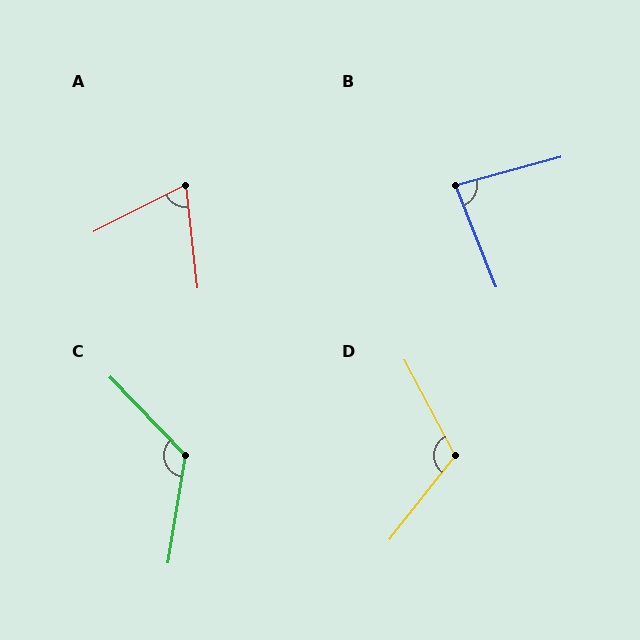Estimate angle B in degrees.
Approximately 83 degrees.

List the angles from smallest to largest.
A (70°), B (83°), D (114°), C (127°).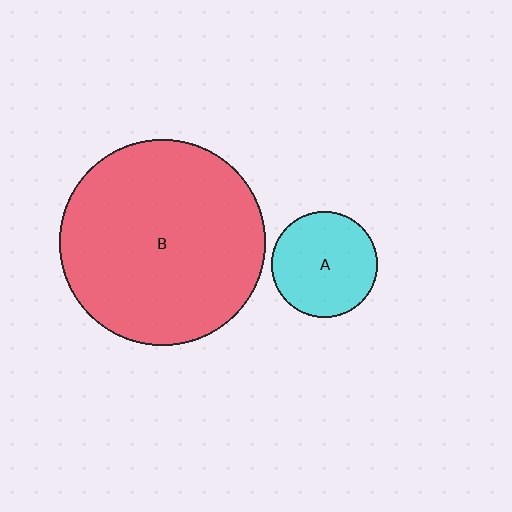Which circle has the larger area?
Circle B (red).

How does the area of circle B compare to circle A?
Approximately 3.8 times.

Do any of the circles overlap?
No, none of the circles overlap.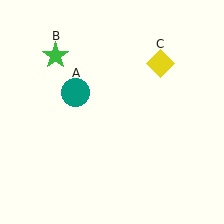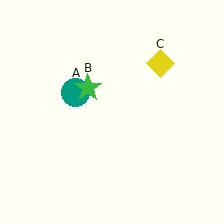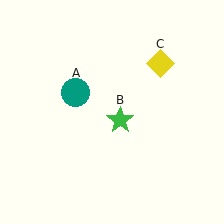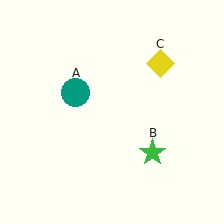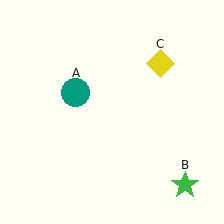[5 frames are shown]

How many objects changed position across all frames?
1 object changed position: green star (object B).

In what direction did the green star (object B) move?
The green star (object B) moved down and to the right.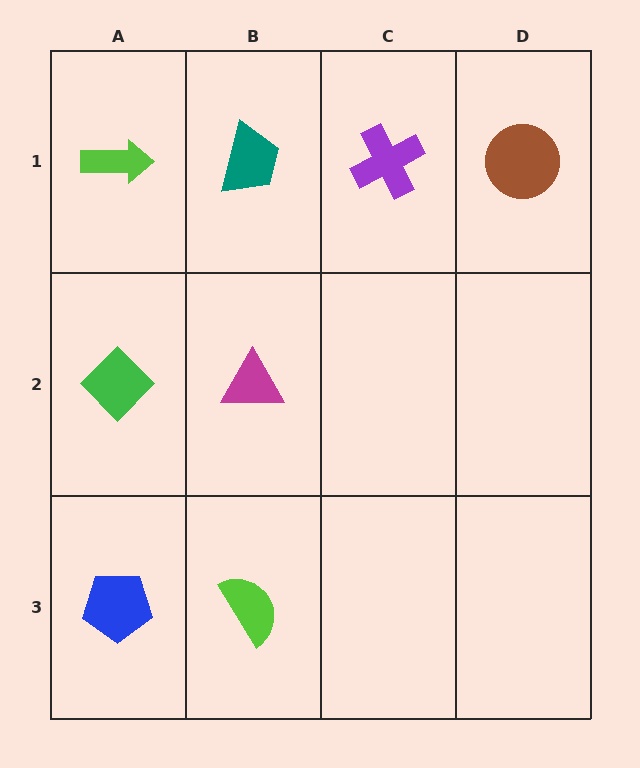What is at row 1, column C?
A purple cross.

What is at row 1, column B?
A teal trapezoid.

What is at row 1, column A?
A lime arrow.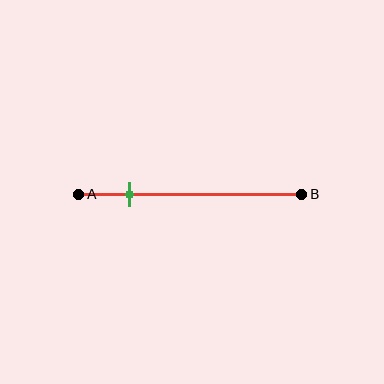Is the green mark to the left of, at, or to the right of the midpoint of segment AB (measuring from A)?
The green mark is to the left of the midpoint of segment AB.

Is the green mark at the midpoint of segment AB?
No, the mark is at about 25% from A, not at the 50% midpoint.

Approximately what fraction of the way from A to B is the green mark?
The green mark is approximately 25% of the way from A to B.